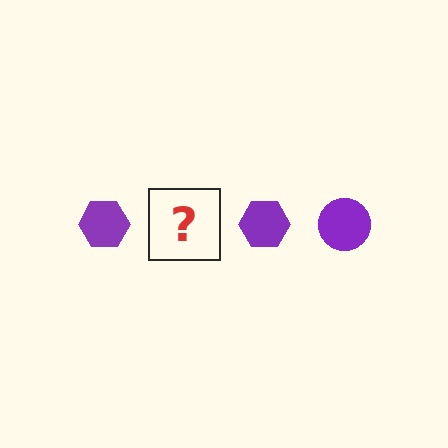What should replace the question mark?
The question mark should be replaced with a purple circle.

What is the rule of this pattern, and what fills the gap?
The rule is that the pattern cycles through hexagon, circle shapes in purple. The gap should be filled with a purple circle.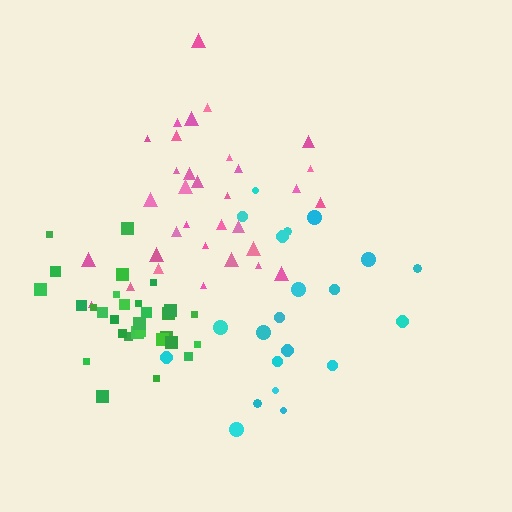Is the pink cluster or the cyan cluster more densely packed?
Pink.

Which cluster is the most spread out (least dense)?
Cyan.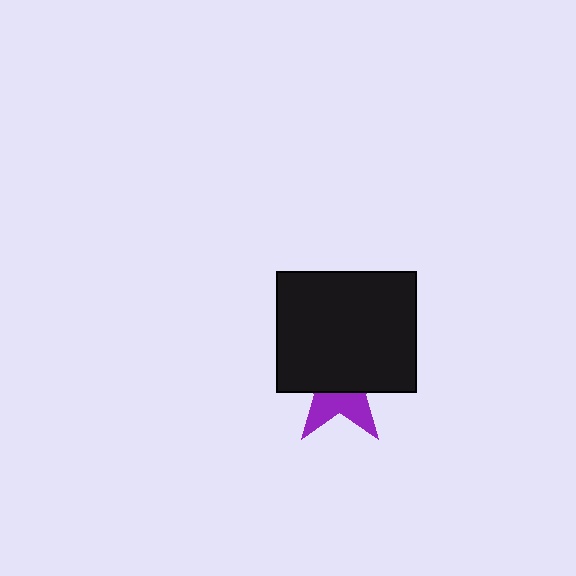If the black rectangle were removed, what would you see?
You would see the complete purple star.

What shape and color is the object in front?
The object in front is a black rectangle.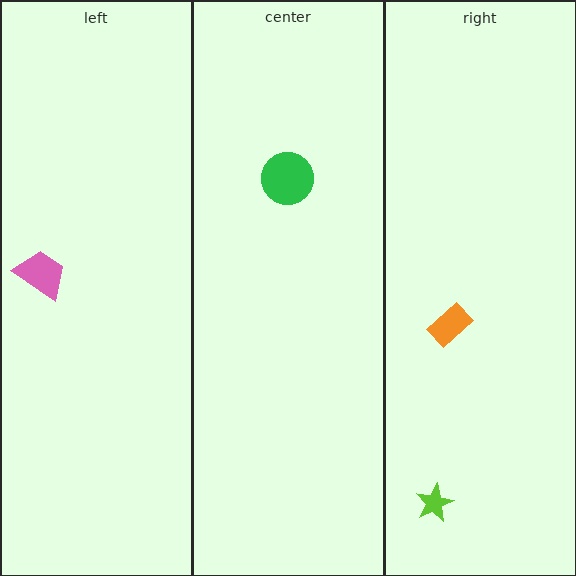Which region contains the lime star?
The right region.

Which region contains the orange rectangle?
The right region.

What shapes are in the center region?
The green circle.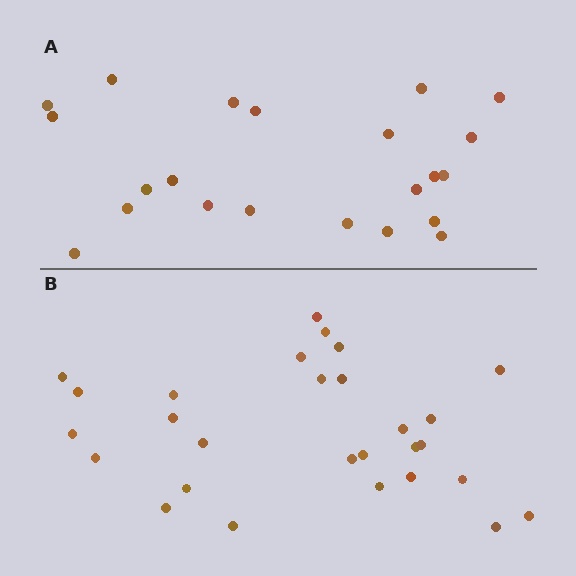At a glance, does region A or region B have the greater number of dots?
Region B (the bottom region) has more dots.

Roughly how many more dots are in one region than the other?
Region B has about 6 more dots than region A.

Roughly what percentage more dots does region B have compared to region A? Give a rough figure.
About 25% more.